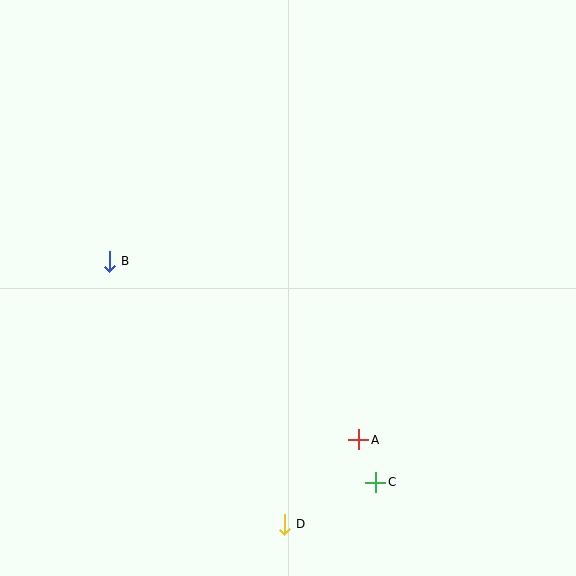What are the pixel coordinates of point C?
Point C is at (376, 482).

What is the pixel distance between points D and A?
The distance between D and A is 112 pixels.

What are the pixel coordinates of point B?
Point B is at (109, 261).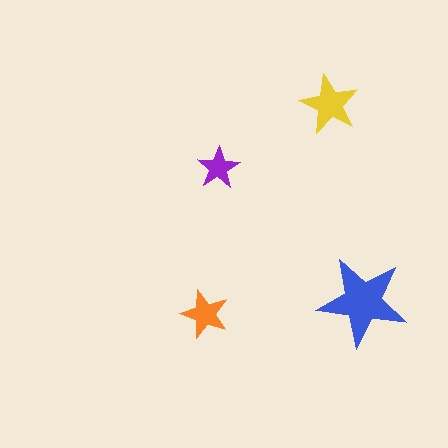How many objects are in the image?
There are 4 objects in the image.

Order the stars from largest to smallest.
the blue one, the yellow one, the orange one, the purple one.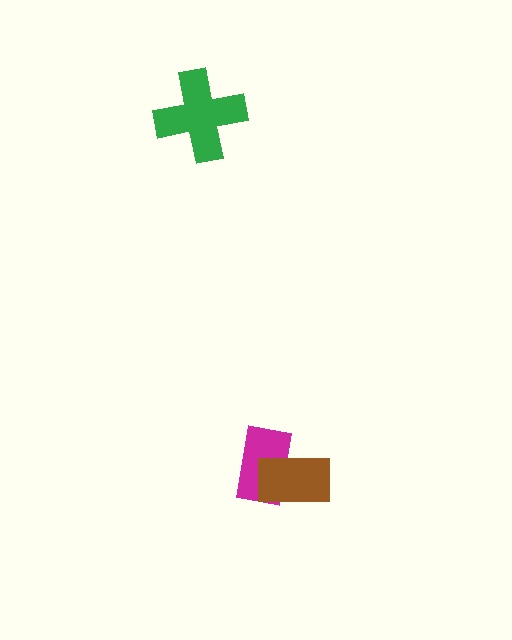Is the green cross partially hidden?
No, no other shape covers it.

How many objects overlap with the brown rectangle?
1 object overlaps with the brown rectangle.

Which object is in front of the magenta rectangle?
The brown rectangle is in front of the magenta rectangle.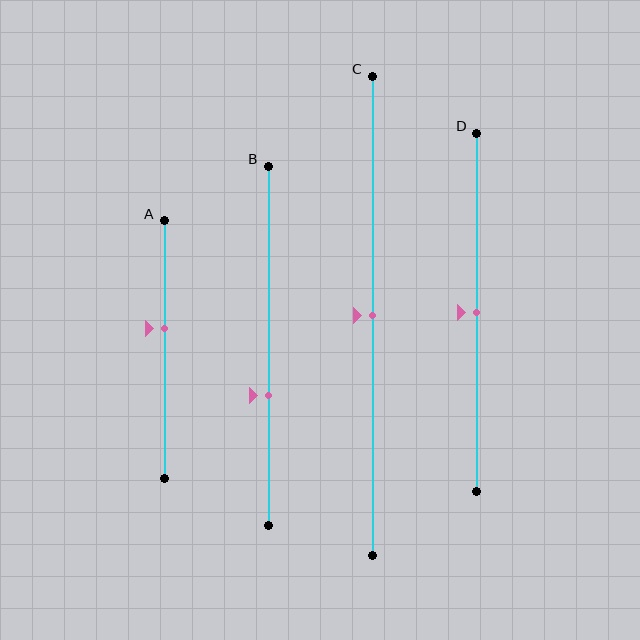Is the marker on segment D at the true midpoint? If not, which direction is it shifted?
Yes, the marker on segment D is at the true midpoint.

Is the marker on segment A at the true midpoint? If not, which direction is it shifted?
No, the marker on segment A is shifted upward by about 8% of the segment length.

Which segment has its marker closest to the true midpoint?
Segment C has its marker closest to the true midpoint.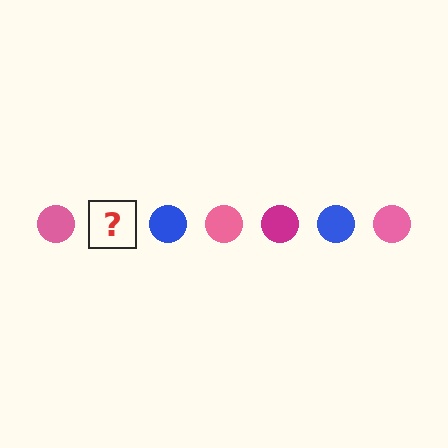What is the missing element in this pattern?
The missing element is a magenta circle.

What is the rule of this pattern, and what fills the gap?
The rule is that the pattern cycles through pink, magenta, blue circles. The gap should be filled with a magenta circle.